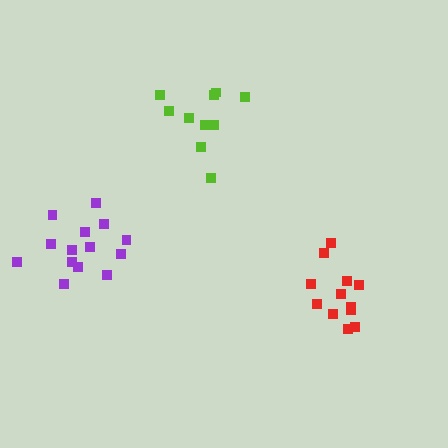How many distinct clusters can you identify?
There are 3 distinct clusters.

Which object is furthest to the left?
The purple cluster is leftmost.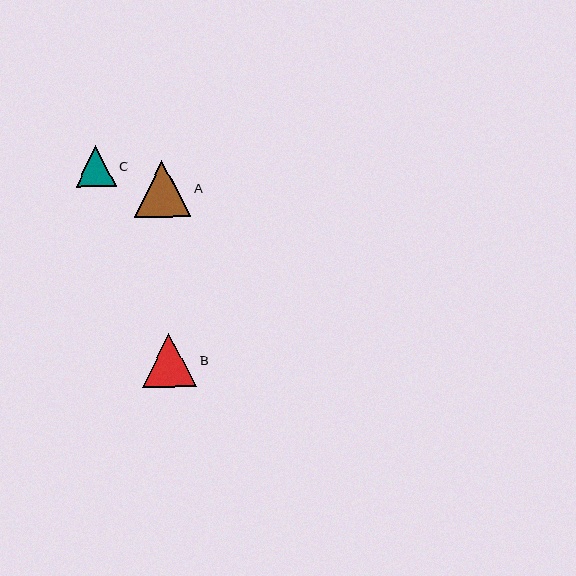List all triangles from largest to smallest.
From largest to smallest: A, B, C.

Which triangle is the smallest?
Triangle C is the smallest with a size of approximately 41 pixels.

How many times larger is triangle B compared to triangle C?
Triangle B is approximately 1.4 times the size of triangle C.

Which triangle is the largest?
Triangle A is the largest with a size of approximately 56 pixels.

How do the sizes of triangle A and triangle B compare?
Triangle A and triangle B are approximately the same size.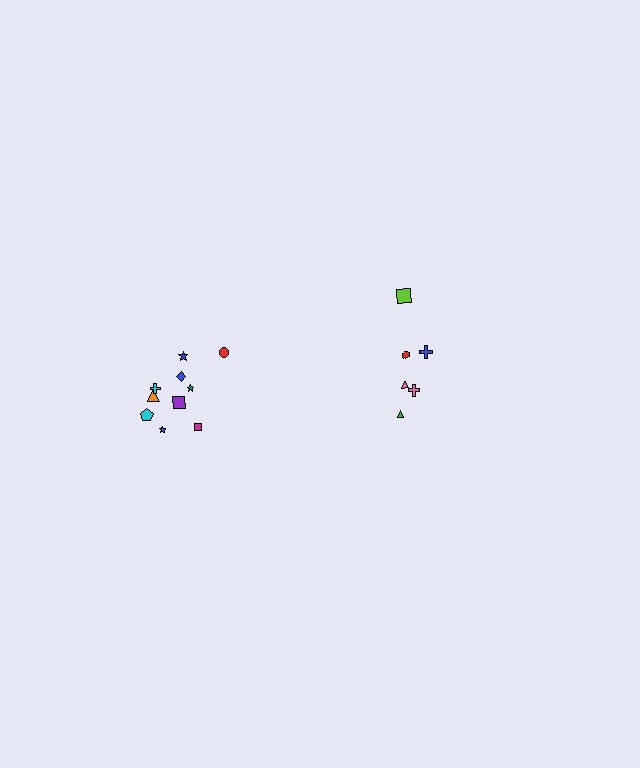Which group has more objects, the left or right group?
The left group.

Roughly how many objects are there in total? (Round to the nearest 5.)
Roughly 15 objects in total.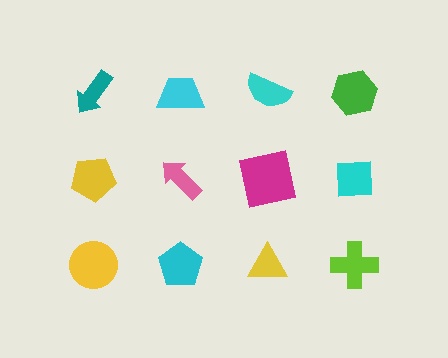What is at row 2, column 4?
A cyan square.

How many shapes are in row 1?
4 shapes.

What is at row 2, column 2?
A pink arrow.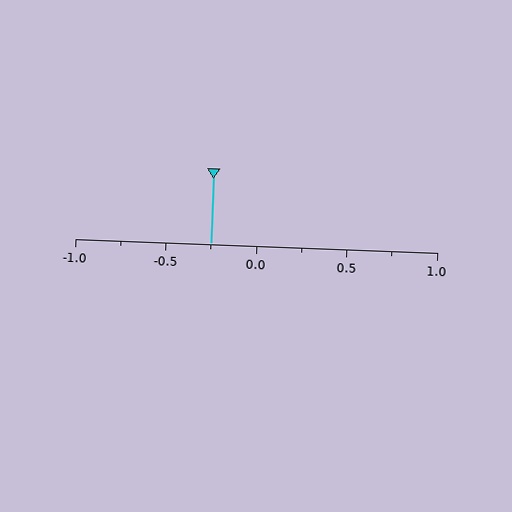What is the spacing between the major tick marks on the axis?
The major ticks are spaced 0.5 apart.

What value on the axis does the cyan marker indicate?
The marker indicates approximately -0.25.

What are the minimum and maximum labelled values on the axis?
The axis runs from -1.0 to 1.0.